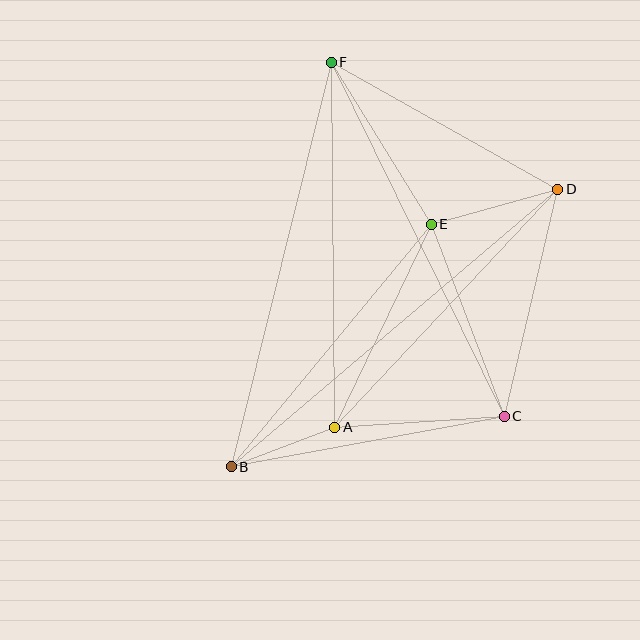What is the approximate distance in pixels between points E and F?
The distance between E and F is approximately 190 pixels.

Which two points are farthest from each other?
Points B and D are farthest from each other.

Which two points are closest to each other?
Points A and B are closest to each other.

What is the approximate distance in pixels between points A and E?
The distance between A and E is approximately 225 pixels.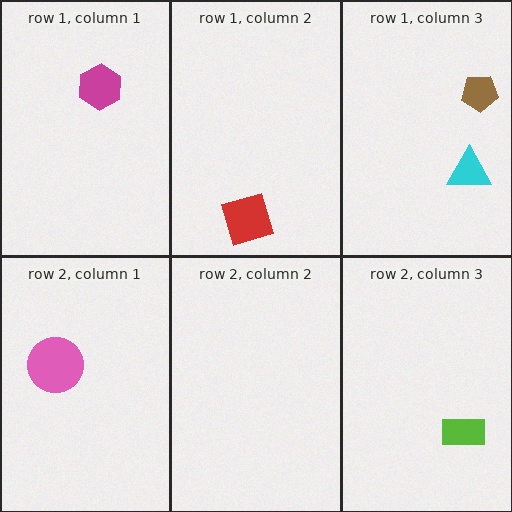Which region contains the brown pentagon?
The row 1, column 3 region.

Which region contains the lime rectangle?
The row 2, column 3 region.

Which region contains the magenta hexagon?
The row 1, column 1 region.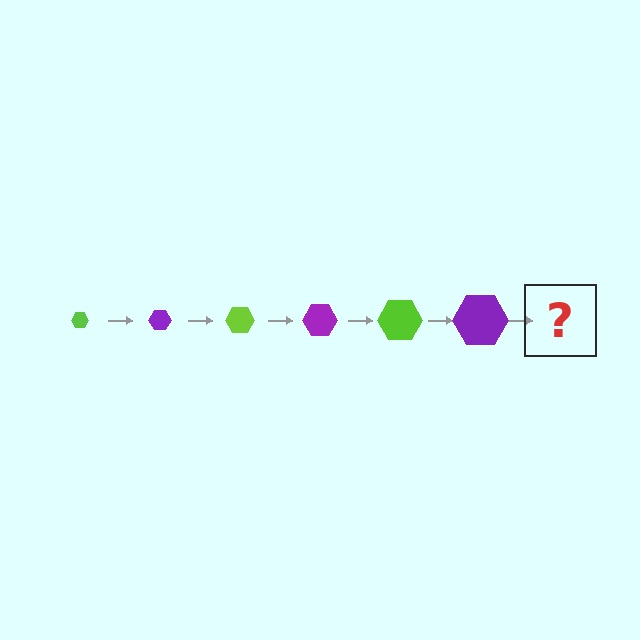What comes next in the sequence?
The next element should be a lime hexagon, larger than the previous one.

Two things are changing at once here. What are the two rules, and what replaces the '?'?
The two rules are that the hexagon grows larger each step and the color cycles through lime and purple. The '?' should be a lime hexagon, larger than the previous one.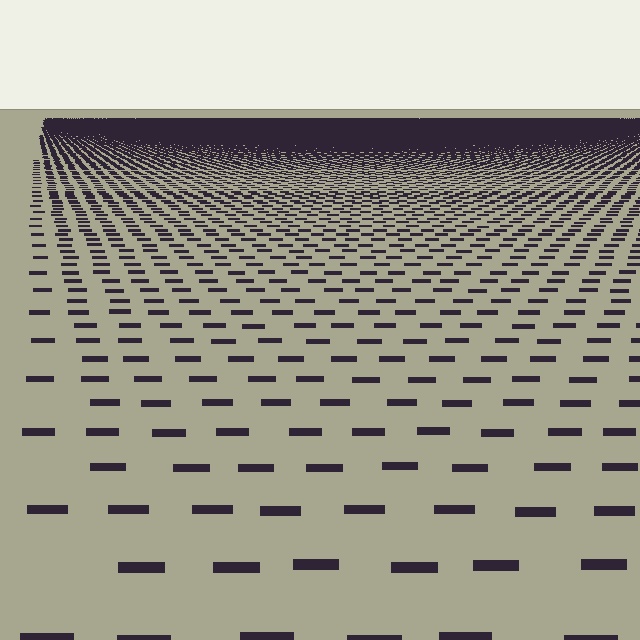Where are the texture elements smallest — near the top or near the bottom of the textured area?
Near the top.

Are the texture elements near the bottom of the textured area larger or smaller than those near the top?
Larger. Near the bottom, elements are closer to the viewer and appear at a bigger on-screen size.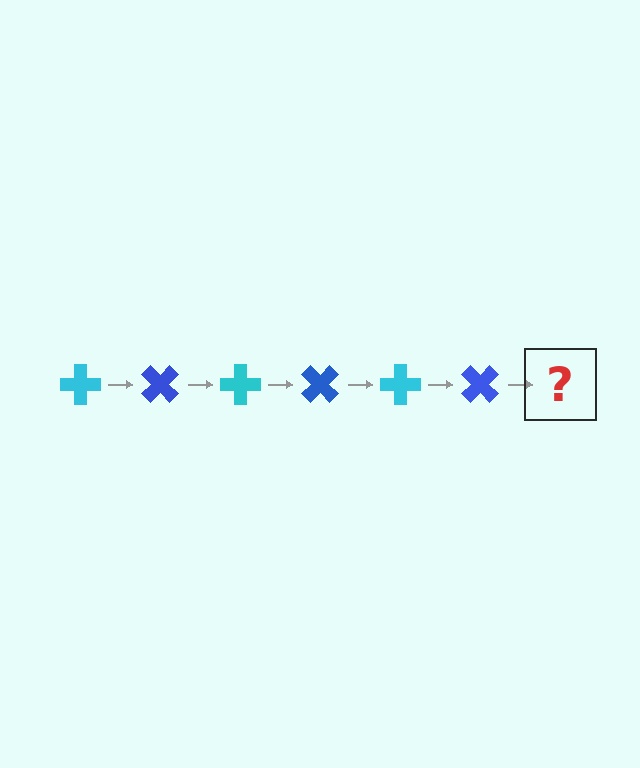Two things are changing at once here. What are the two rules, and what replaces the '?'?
The two rules are that it rotates 45 degrees each step and the color cycles through cyan and blue. The '?' should be a cyan cross, rotated 270 degrees from the start.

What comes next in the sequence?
The next element should be a cyan cross, rotated 270 degrees from the start.